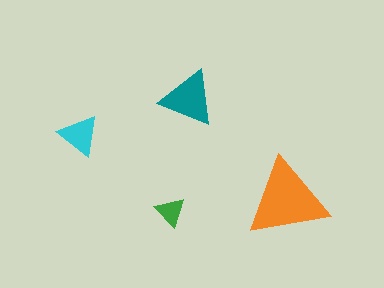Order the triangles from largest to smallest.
the orange one, the teal one, the cyan one, the green one.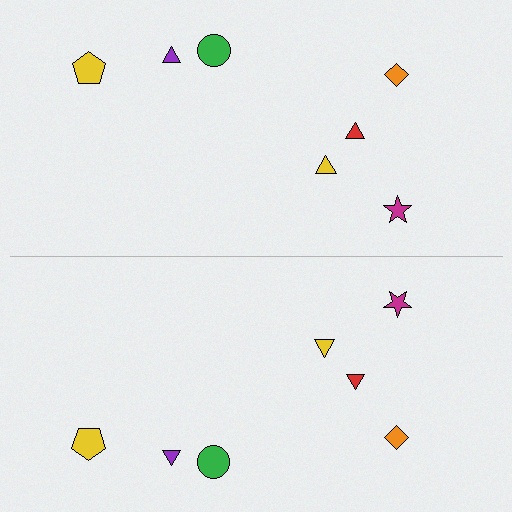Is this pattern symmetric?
Yes, this pattern has bilateral (reflection) symmetry.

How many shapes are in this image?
There are 14 shapes in this image.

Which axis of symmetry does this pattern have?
The pattern has a horizontal axis of symmetry running through the center of the image.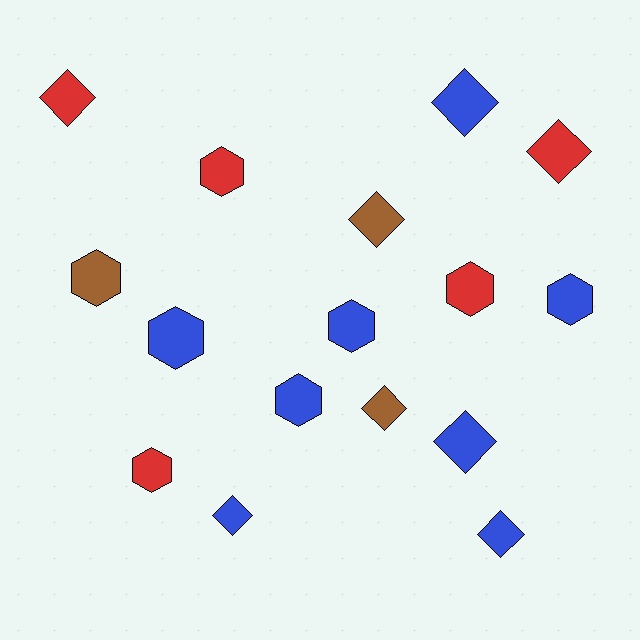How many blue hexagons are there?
There are 4 blue hexagons.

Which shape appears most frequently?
Hexagon, with 8 objects.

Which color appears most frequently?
Blue, with 8 objects.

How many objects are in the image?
There are 16 objects.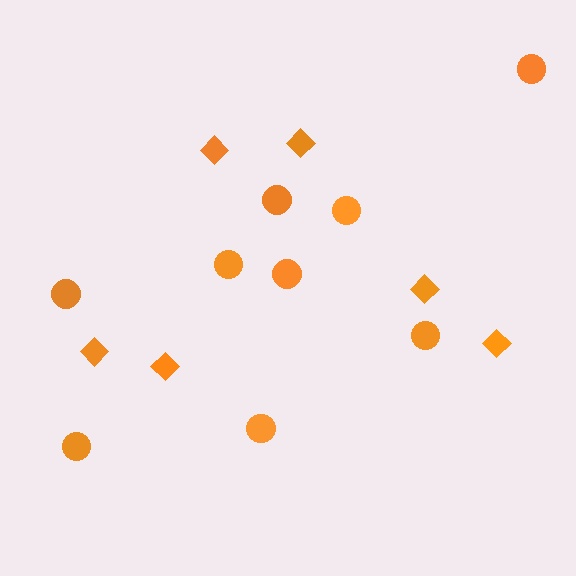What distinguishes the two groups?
There are 2 groups: one group of diamonds (6) and one group of circles (9).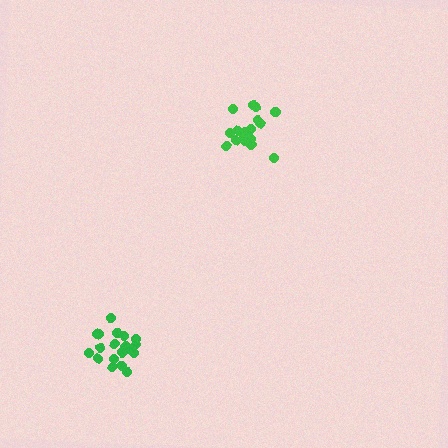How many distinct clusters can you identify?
There are 2 distinct clusters.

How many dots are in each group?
Group 1: 18 dots, Group 2: 19 dots (37 total).